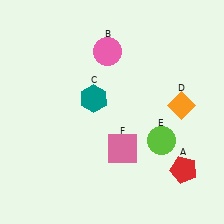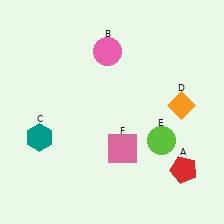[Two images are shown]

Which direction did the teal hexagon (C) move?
The teal hexagon (C) moved left.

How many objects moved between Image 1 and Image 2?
1 object moved between the two images.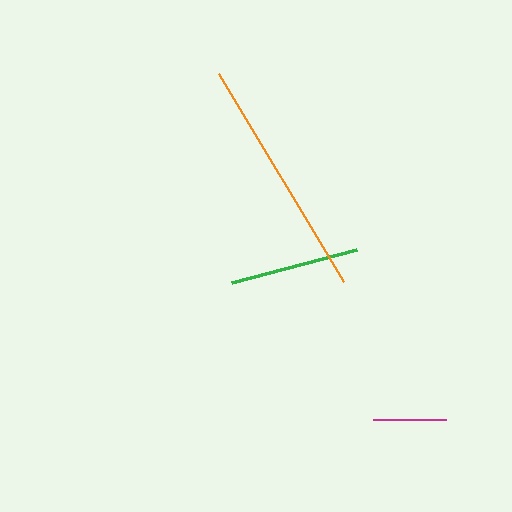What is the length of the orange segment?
The orange segment is approximately 243 pixels long.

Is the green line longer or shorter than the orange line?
The orange line is longer than the green line.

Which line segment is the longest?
The orange line is the longest at approximately 243 pixels.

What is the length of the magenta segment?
The magenta segment is approximately 73 pixels long.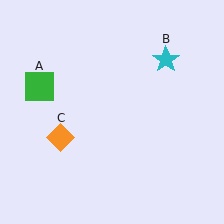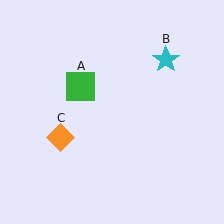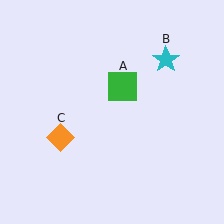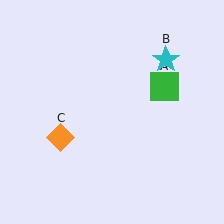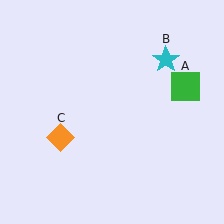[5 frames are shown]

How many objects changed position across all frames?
1 object changed position: green square (object A).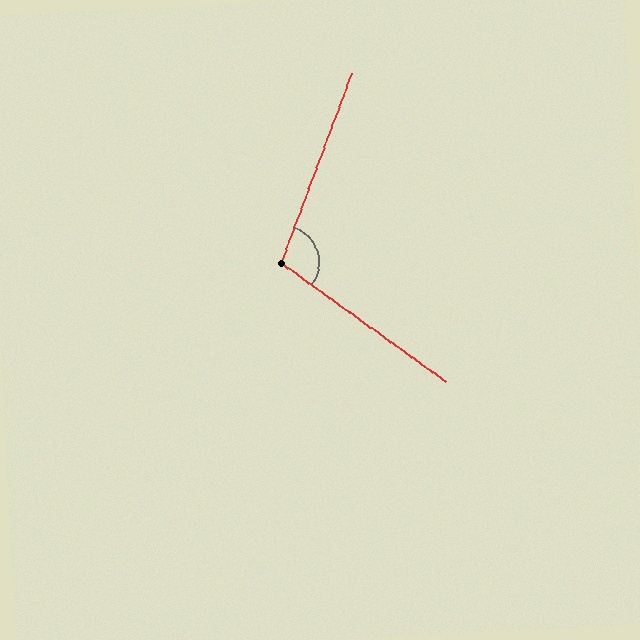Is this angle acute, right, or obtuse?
It is obtuse.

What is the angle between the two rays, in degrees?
Approximately 105 degrees.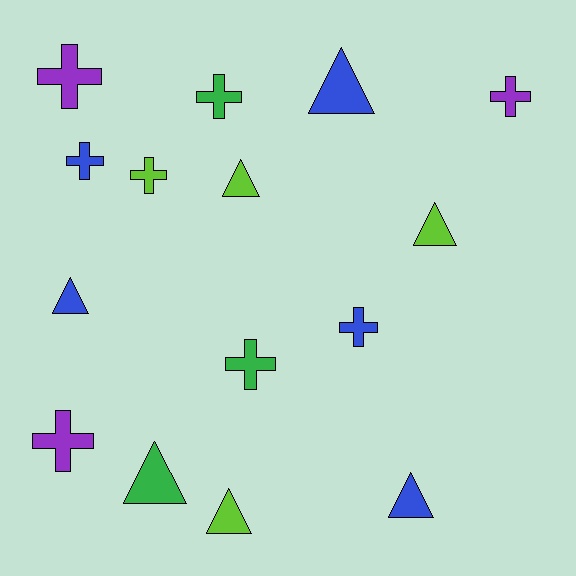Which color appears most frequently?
Blue, with 5 objects.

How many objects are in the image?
There are 15 objects.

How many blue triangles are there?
There are 3 blue triangles.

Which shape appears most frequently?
Cross, with 8 objects.